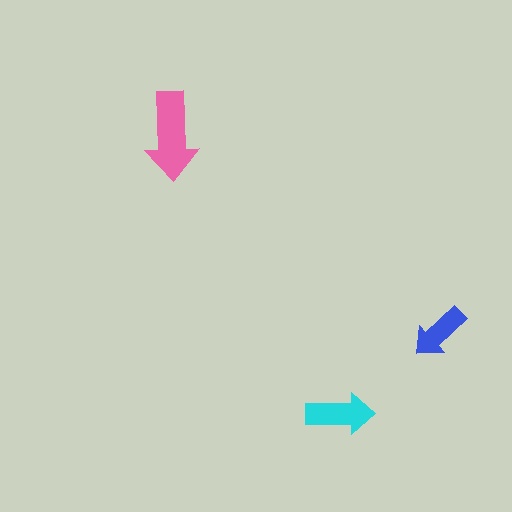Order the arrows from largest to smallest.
the pink one, the cyan one, the blue one.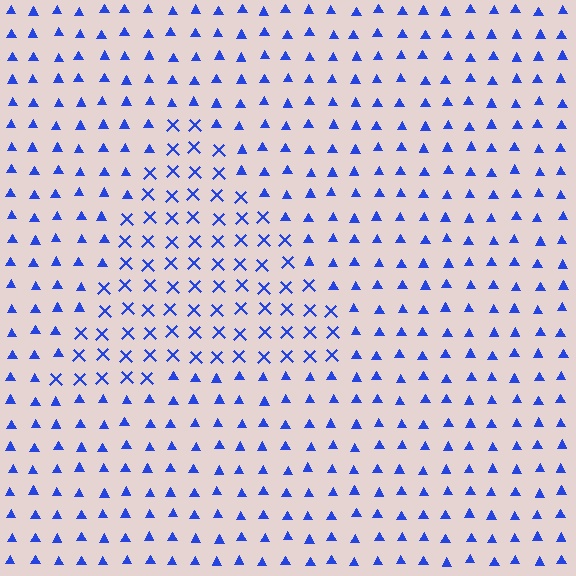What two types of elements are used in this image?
The image uses X marks inside the triangle region and triangles outside it.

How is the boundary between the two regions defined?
The boundary is defined by a change in element shape: X marks inside vs. triangles outside. All elements share the same color and spacing.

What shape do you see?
I see a triangle.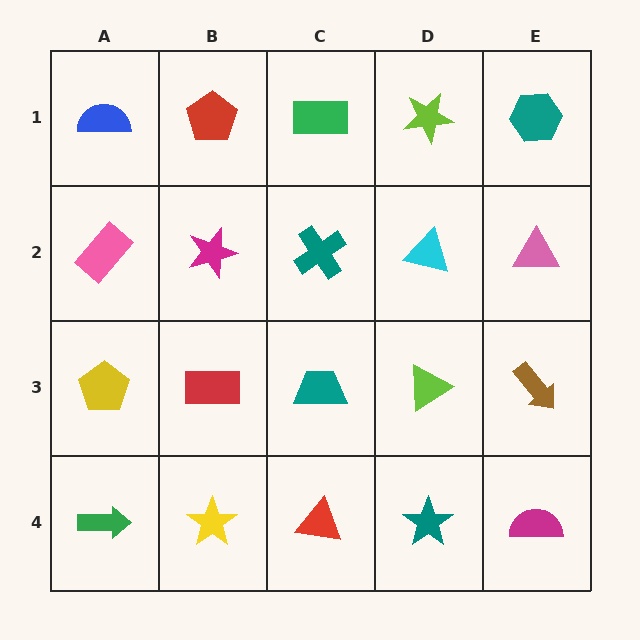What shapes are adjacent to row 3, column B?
A magenta star (row 2, column B), a yellow star (row 4, column B), a yellow pentagon (row 3, column A), a teal trapezoid (row 3, column C).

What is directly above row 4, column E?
A brown arrow.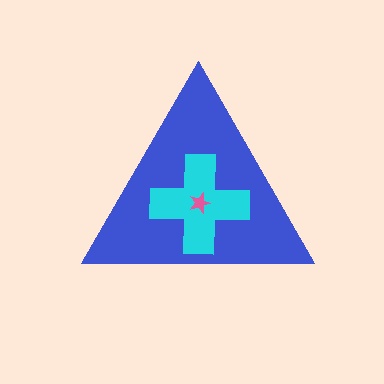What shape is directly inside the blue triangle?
The cyan cross.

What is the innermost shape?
The pink star.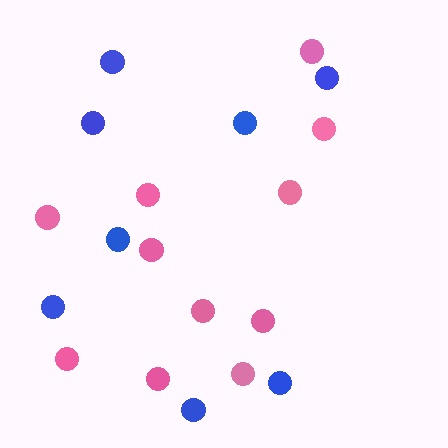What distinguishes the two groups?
There are 2 groups: one group of pink circles (11) and one group of blue circles (8).